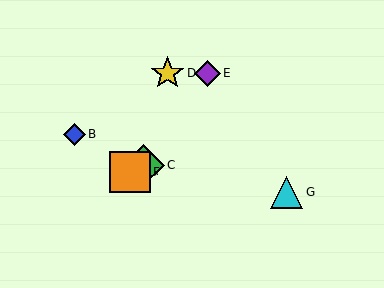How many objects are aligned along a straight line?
3 objects (A, C, F) are aligned along a straight line.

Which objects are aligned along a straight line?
Objects A, C, F are aligned along a straight line.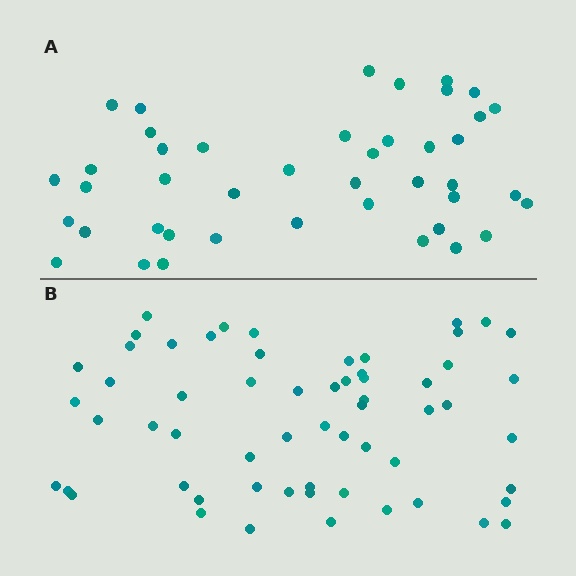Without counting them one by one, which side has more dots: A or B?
Region B (the bottom region) has more dots.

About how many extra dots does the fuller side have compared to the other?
Region B has approximately 15 more dots than region A.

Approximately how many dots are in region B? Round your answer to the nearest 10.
About 60 dots.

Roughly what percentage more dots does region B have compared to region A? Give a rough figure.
About 40% more.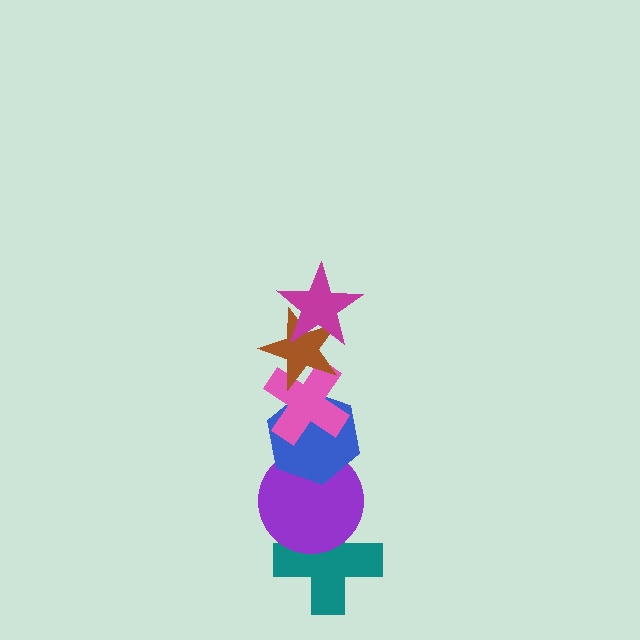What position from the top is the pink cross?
The pink cross is 3rd from the top.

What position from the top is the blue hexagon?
The blue hexagon is 4th from the top.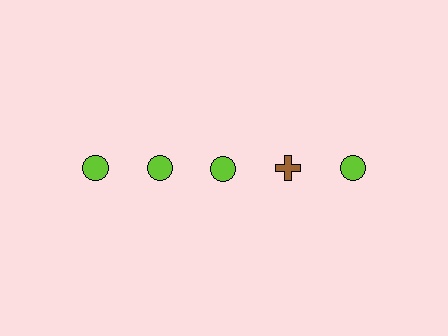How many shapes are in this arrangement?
There are 5 shapes arranged in a grid pattern.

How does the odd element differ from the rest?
It differs in both color (brown instead of lime) and shape (cross instead of circle).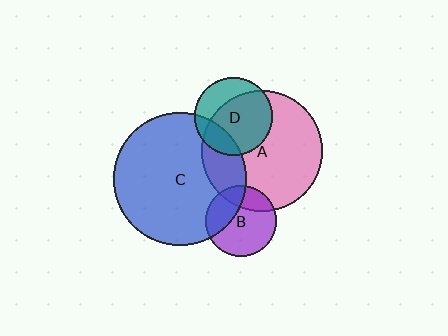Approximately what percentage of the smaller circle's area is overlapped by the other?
Approximately 70%.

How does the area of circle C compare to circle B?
Approximately 3.5 times.